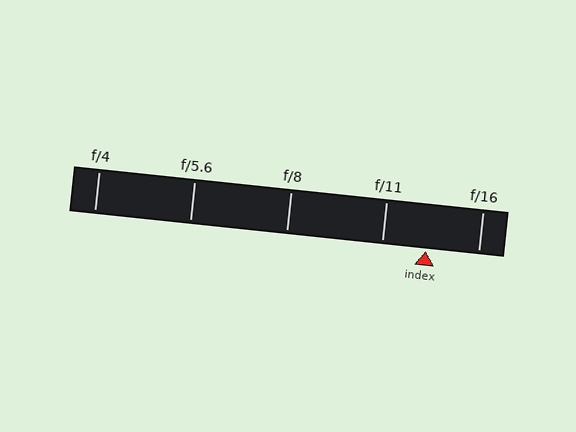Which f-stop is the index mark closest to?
The index mark is closest to f/11.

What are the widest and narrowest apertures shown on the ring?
The widest aperture shown is f/4 and the narrowest is f/16.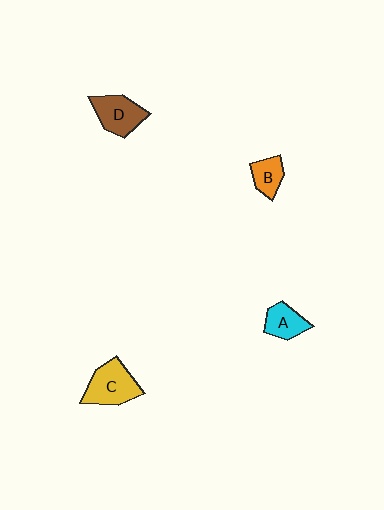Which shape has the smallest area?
Shape B (orange).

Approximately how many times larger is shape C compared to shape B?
Approximately 1.9 times.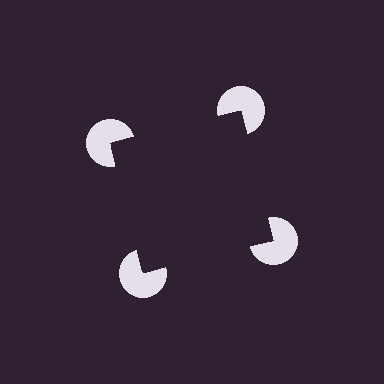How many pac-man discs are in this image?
There are 4 — one at each vertex of the illusory square.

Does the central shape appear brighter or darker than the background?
It typically appears slightly darker than the background, even though no actual brightness change is drawn.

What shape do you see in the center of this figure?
An illusory square — its edges are inferred from the aligned wedge cuts in the pac-man discs, not physically drawn.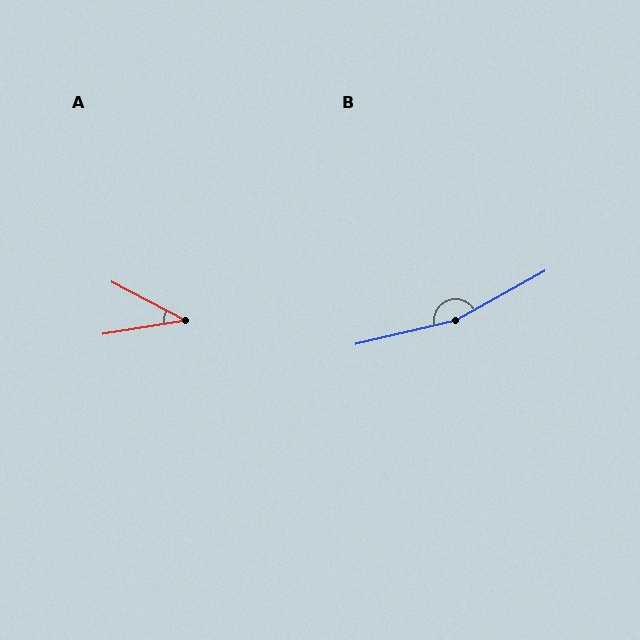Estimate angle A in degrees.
Approximately 37 degrees.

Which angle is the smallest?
A, at approximately 37 degrees.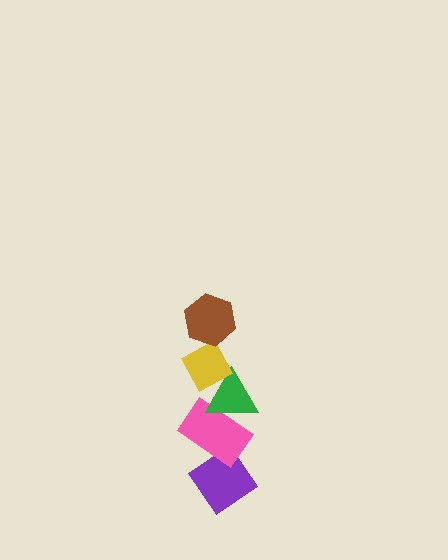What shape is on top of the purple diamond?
The pink rectangle is on top of the purple diamond.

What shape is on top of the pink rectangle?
The green triangle is on top of the pink rectangle.